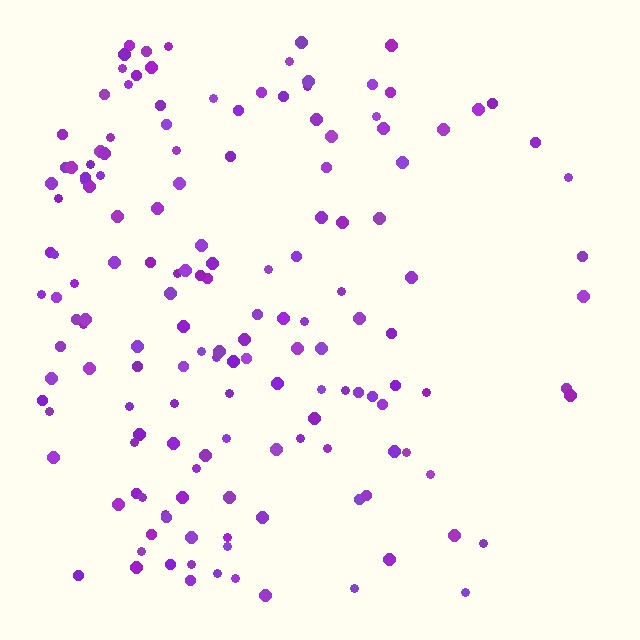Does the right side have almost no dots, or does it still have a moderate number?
Still a moderate number, just noticeably fewer than the left.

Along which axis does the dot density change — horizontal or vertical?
Horizontal.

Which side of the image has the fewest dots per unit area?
The right.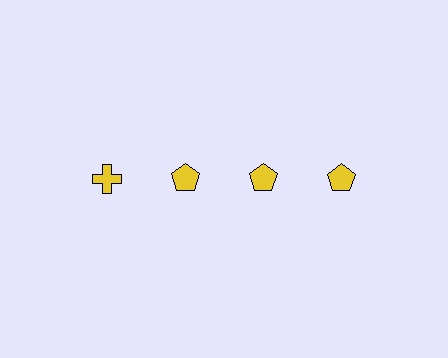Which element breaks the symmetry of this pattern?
The yellow cross in the top row, leftmost column breaks the symmetry. All other shapes are yellow pentagons.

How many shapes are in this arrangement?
There are 4 shapes arranged in a grid pattern.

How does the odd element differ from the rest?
It has a different shape: cross instead of pentagon.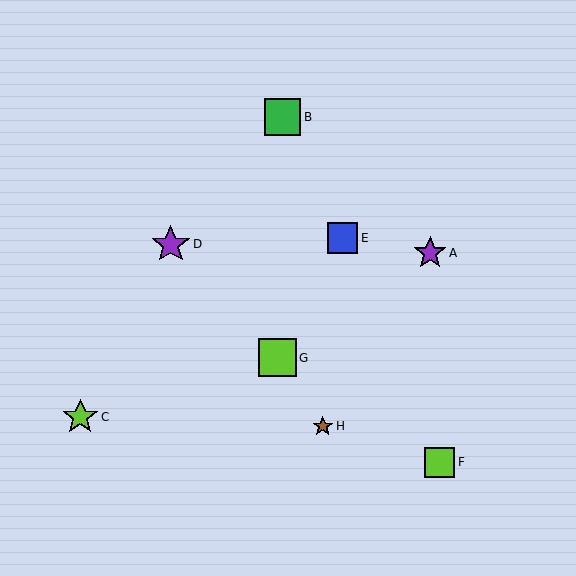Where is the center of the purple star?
The center of the purple star is at (430, 253).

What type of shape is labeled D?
Shape D is a purple star.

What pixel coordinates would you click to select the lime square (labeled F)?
Click at (439, 462) to select the lime square F.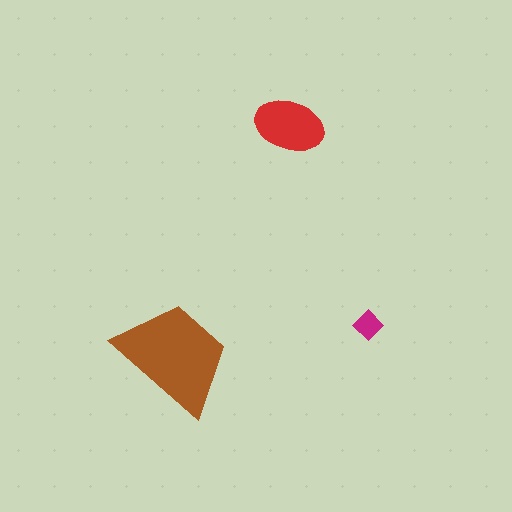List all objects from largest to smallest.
The brown trapezoid, the red ellipse, the magenta diamond.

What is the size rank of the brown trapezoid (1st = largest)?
1st.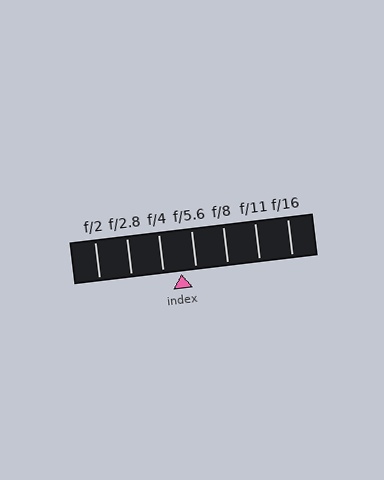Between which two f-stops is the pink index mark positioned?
The index mark is between f/4 and f/5.6.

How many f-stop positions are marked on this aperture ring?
There are 7 f-stop positions marked.